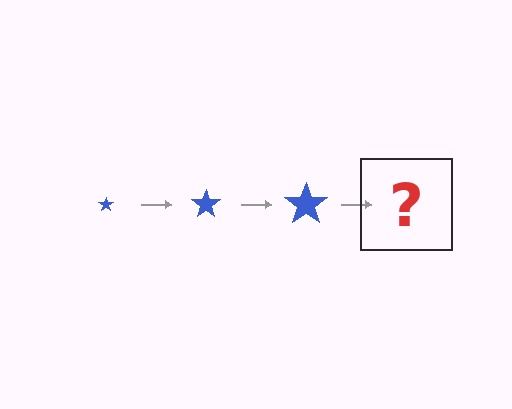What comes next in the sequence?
The next element should be a blue star, larger than the previous one.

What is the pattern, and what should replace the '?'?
The pattern is that the star gets progressively larger each step. The '?' should be a blue star, larger than the previous one.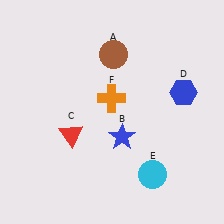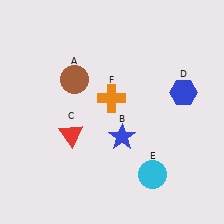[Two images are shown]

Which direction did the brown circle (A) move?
The brown circle (A) moved left.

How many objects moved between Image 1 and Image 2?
1 object moved between the two images.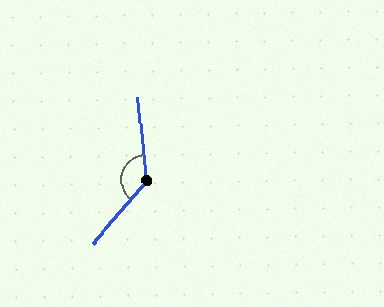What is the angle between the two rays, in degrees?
Approximately 133 degrees.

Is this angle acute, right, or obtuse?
It is obtuse.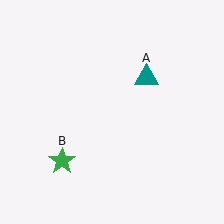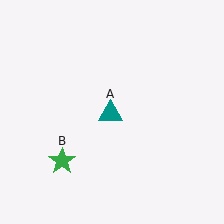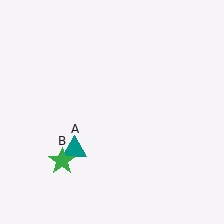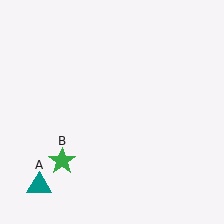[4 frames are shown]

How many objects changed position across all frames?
1 object changed position: teal triangle (object A).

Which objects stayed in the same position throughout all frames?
Green star (object B) remained stationary.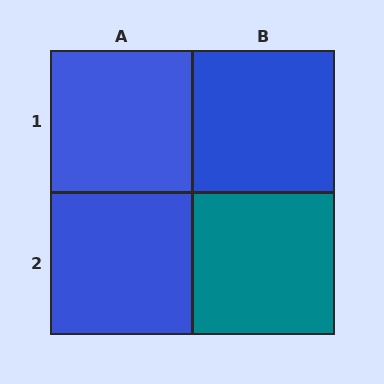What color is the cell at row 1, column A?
Blue.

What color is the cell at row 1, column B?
Blue.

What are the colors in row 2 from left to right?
Blue, teal.